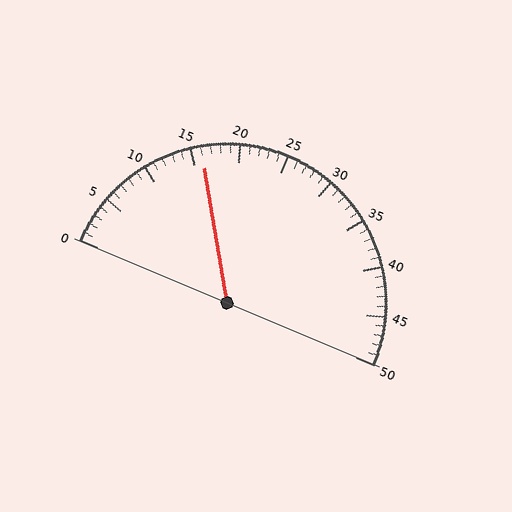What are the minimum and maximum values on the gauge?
The gauge ranges from 0 to 50.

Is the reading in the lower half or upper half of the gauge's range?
The reading is in the lower half of the range (0 to 50).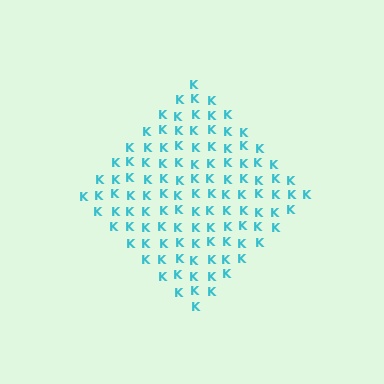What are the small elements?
The small elements are letter K's.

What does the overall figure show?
The overall figure shows a diamond.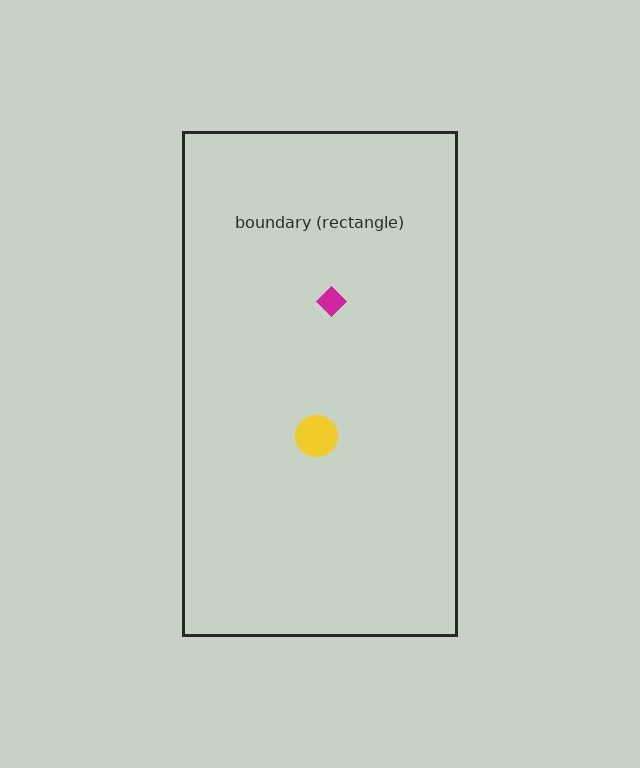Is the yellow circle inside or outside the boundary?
Inside.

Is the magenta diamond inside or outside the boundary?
Inside.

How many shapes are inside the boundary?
2 inside, 0 outside.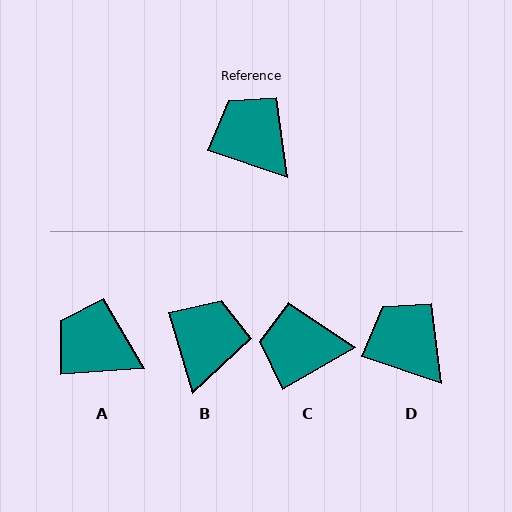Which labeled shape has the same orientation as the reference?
D.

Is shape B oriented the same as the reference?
No, it is off by about 55 degrees.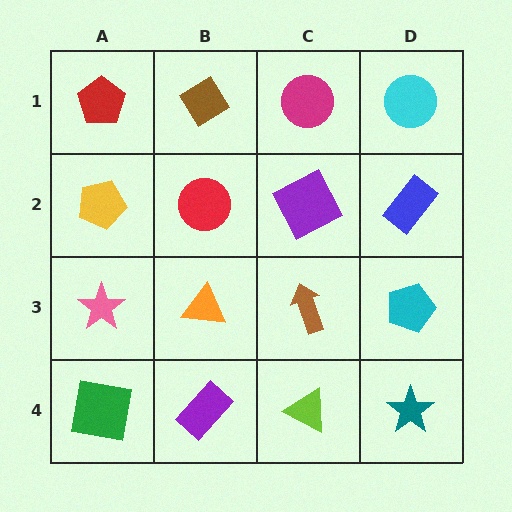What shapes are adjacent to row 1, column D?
A blue rectangle (row 2, column D), a magenta circle (row 1, column C).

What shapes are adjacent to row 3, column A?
A yellow pentagon (row 2, column A), a green square (row 4, column A), an orange triangle (row 3, column B).